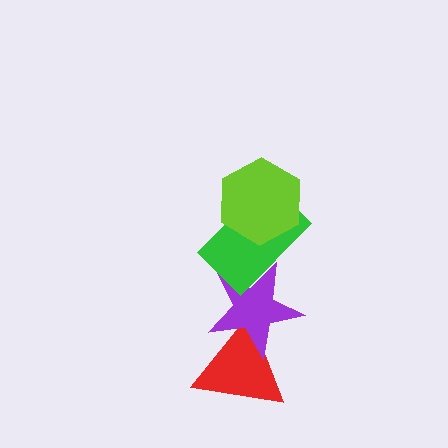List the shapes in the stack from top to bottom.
From top to bottom: the lime hexagon, the green rectangle, the purple star, the red triangle.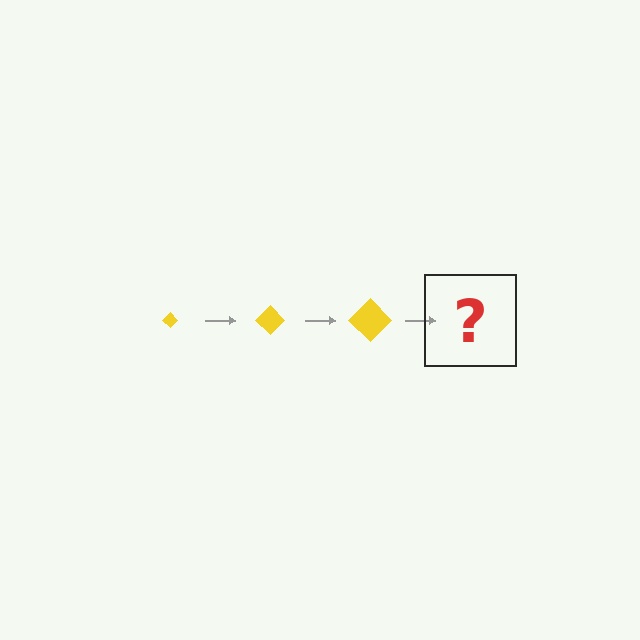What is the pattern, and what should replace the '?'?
The pattern is that the diamond gets progressively larger each step. The '?' should be a yellow diamond, larger than the previous one.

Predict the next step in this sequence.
The next step is a yellow diamond, larger than the previous one.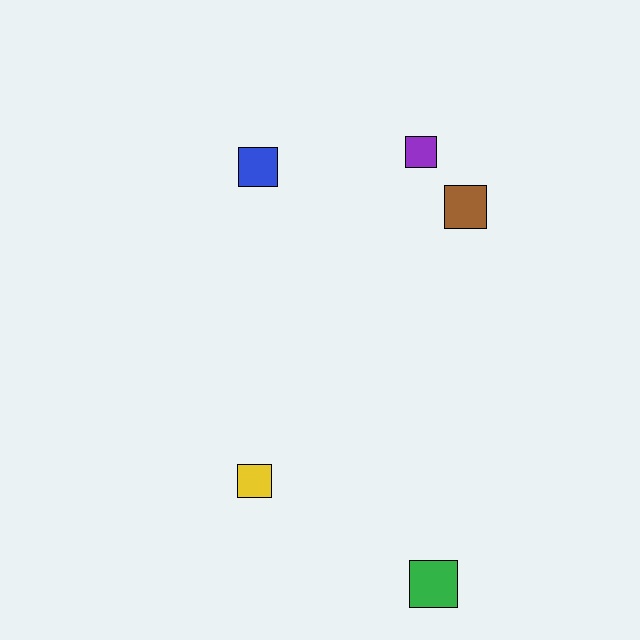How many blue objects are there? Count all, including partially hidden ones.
There is 1 blue object.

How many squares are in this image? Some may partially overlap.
There are 5 squares.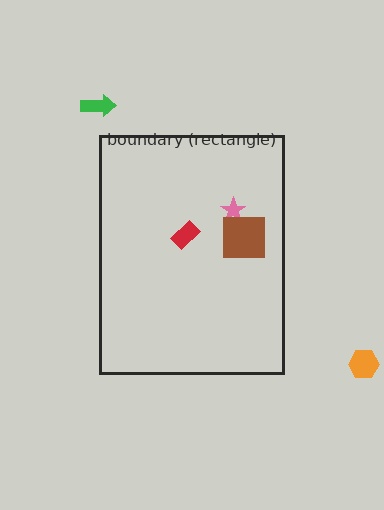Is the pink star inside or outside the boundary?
Inside.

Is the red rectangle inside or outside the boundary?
Inside.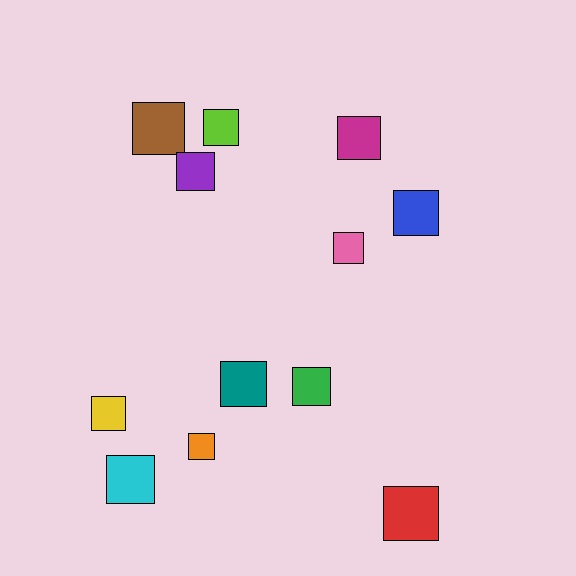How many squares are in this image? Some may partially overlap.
There are 12 squares.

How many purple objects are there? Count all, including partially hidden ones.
There is 1 purple object.